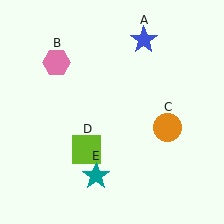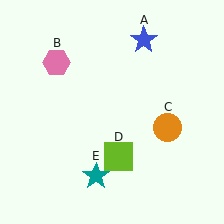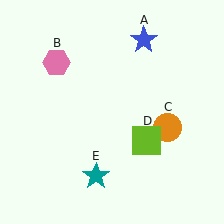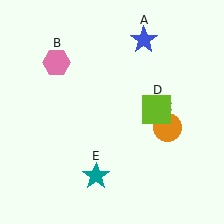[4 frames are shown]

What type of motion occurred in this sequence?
The lime square (object D) rotated counterclockwise around the center of the scene.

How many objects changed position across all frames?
1 object changed position: lime square (object D).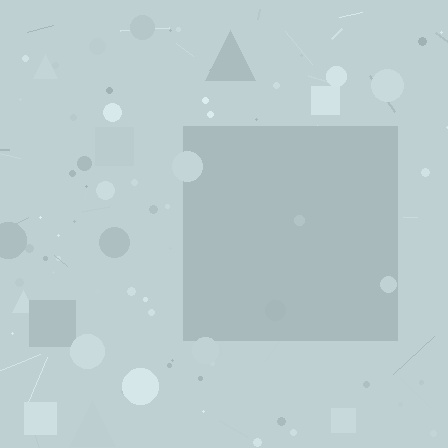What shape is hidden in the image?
A square is hidden in the image.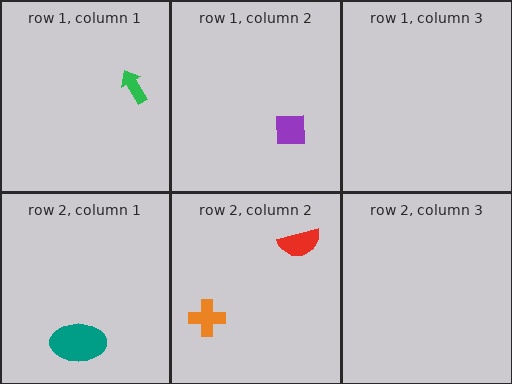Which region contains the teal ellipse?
The row 2, column 1 region.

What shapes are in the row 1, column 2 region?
The purple square.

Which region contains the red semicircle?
The row 2, column 2 region.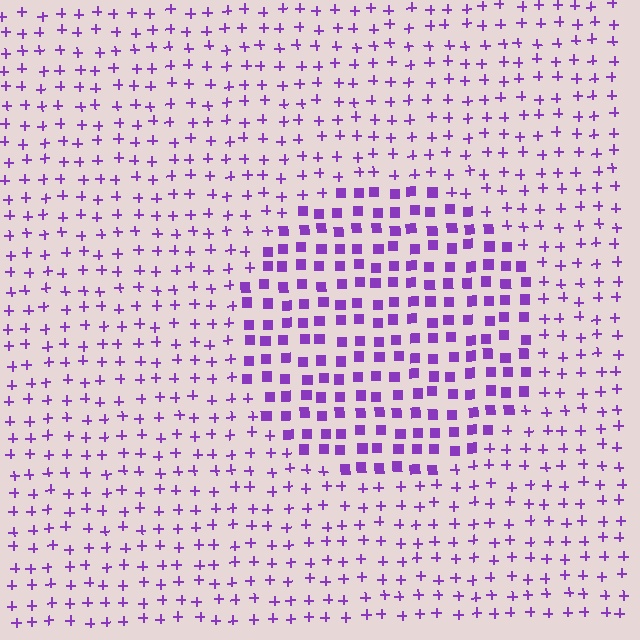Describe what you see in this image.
The image is filled with small purple elements arranged in a uniform grid. A circle-shaped region contains squares, while the surrounding area contains plus signs. The boundary is defined purely by the change in element shape.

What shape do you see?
I see a circle.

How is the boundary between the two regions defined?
The boundary is defined by a change in element shape: squares inside vs. plus signs outside. All elements share the same color and spacing.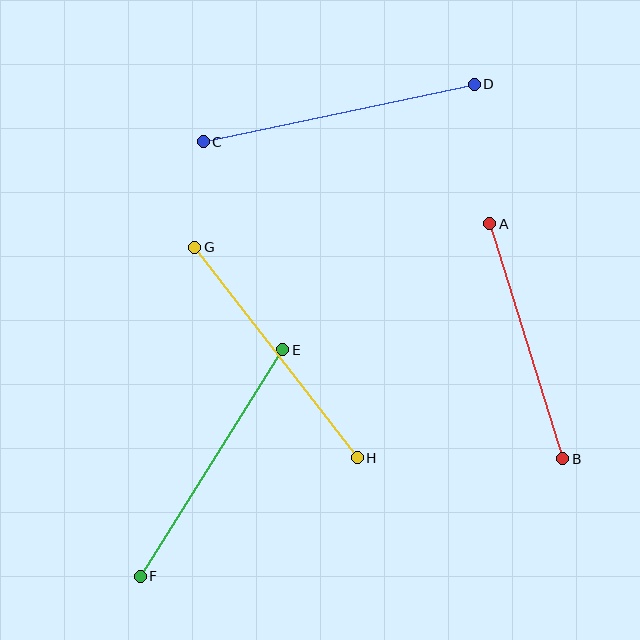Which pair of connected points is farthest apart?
Points C and D are farthest apart.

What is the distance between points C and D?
The distance is approximately 277 pixels.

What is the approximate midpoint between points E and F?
The midpoint is at approximately (212, 463) pixels.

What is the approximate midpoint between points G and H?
The midpoint is at approximately (276, 353) pixels.